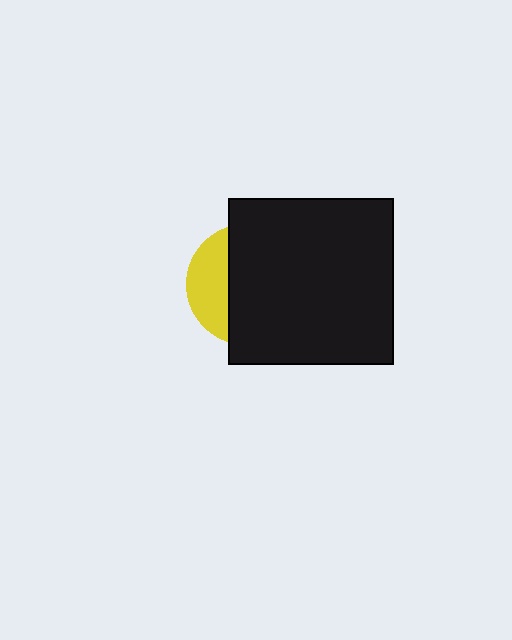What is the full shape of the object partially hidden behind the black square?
The partially hidden object is a yellow circle.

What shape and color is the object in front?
The object in front is a black square.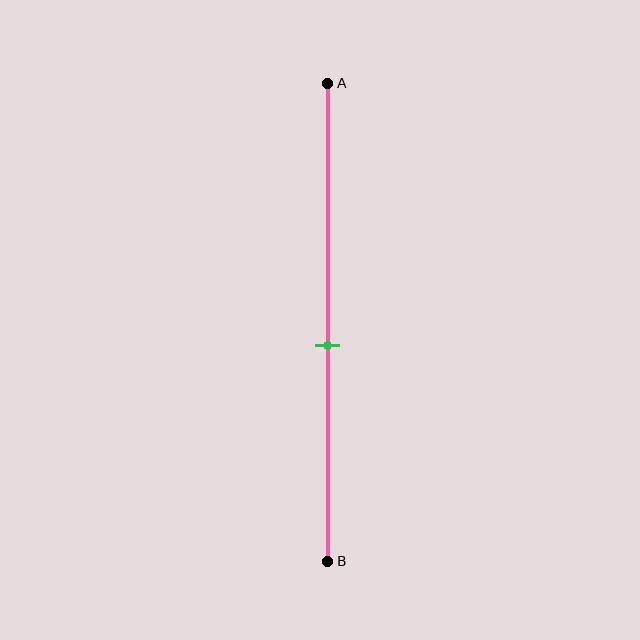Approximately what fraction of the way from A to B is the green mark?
The green mark is approximately 55% of the way from A to B.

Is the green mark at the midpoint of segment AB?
No, the mark is at about 55% from A, not at the 50% midpoint.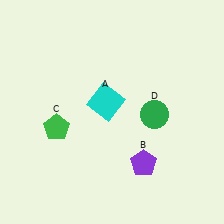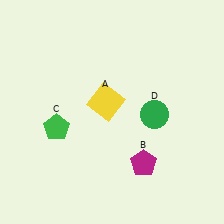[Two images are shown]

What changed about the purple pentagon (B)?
In Image 1, B is purple. In Image 2, it changed to magenta.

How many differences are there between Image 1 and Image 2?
There are 2 differences between the two images.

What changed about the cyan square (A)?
In Image 1, A is cyan. In Image 2, it changed to yellow.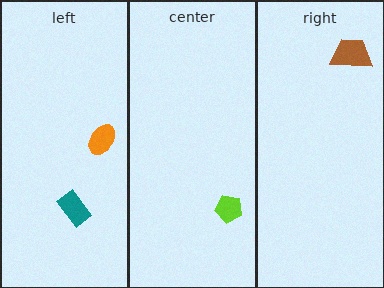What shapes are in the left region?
The orange ellipse, the teal rectangle.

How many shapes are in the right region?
1.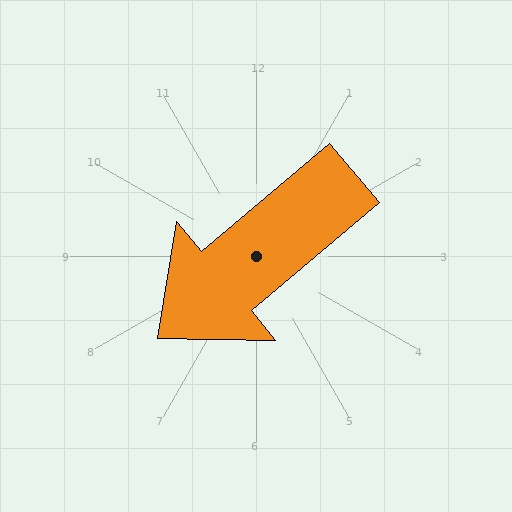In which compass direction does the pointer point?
Southwest.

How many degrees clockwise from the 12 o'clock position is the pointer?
Approximately 230 degrees.